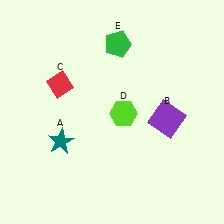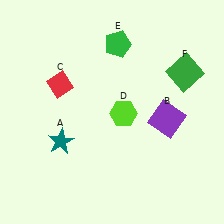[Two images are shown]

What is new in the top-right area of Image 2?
A green square (F) was added in the top-right area of Image 2.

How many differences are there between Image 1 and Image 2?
There is 1 difference between the two images.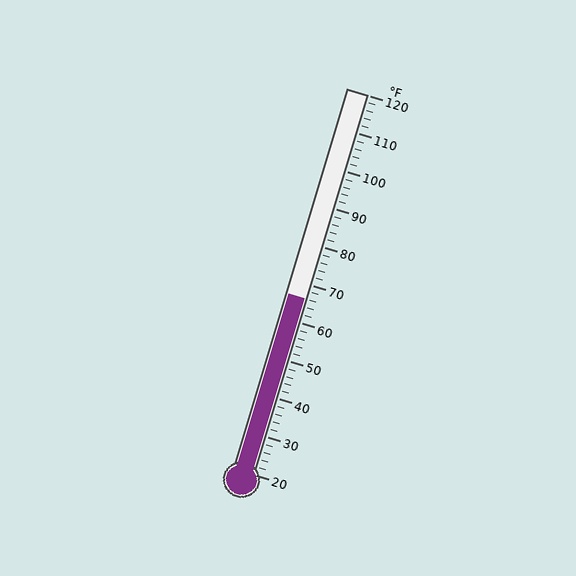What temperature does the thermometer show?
The thermometer shows approximately 66°F.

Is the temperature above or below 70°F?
The temperature is below 70°F.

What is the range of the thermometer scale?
The thermometer scale ranges from 20°F to 120°F.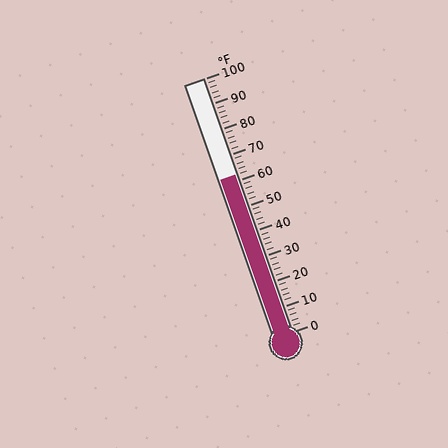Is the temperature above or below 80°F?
The temperature is below 80°F.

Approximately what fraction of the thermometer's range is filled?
The thermometer is filled to approximately 60% of its range.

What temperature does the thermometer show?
The thermometer shows approximately 62°F.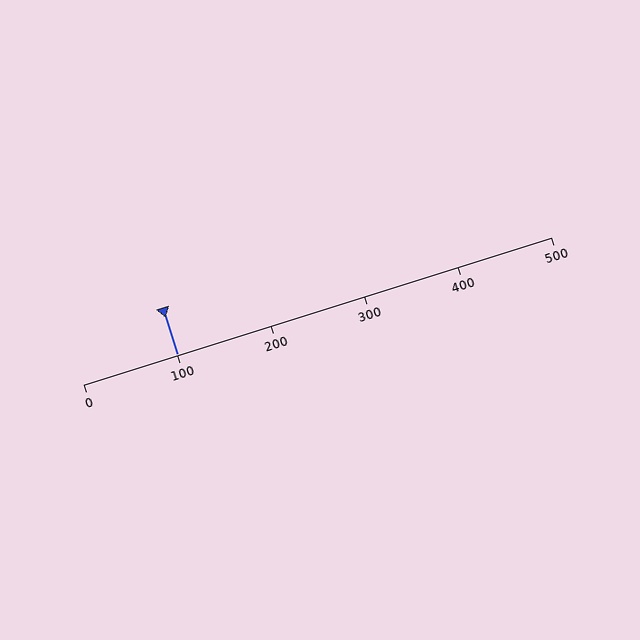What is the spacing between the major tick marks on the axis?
The major ticks are spaced 100 apart.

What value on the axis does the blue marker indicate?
The marker indicates approximately 100.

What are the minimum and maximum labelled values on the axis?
The axis runs from 0 to 500.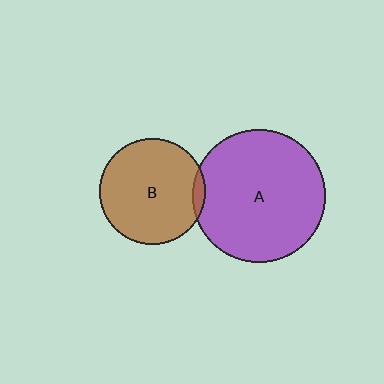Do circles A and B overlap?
Yes.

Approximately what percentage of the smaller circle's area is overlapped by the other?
Approximately 5%.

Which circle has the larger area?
Circle A (purple).